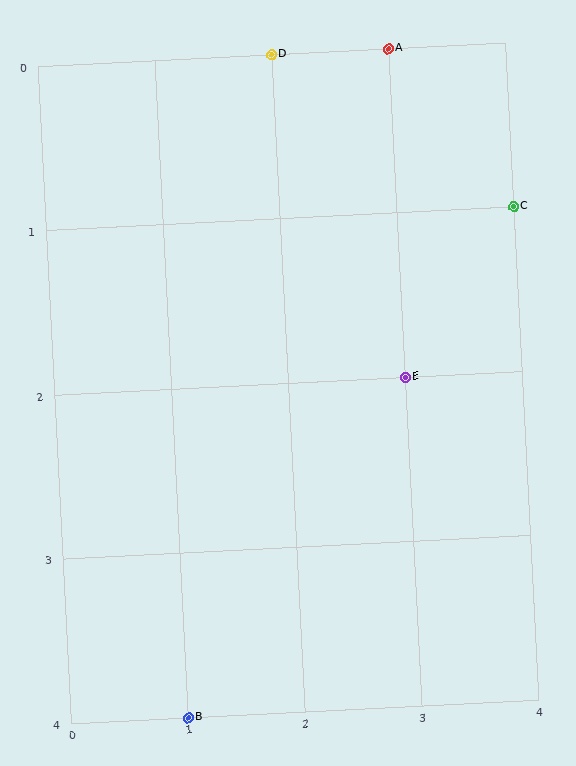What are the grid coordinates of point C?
Point C is at grid coordinates (4, 1).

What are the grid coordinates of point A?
Point A is at grid coordinates (3, 0).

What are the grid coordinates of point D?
Point D is at grid coordinates (2, 0).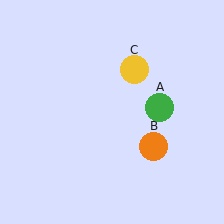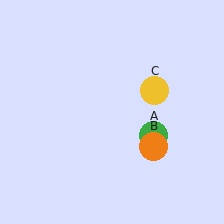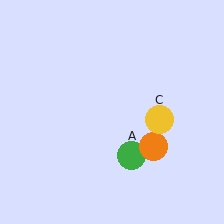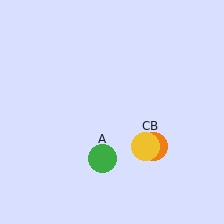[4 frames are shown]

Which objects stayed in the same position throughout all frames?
Orange circle (object B) remained stationary.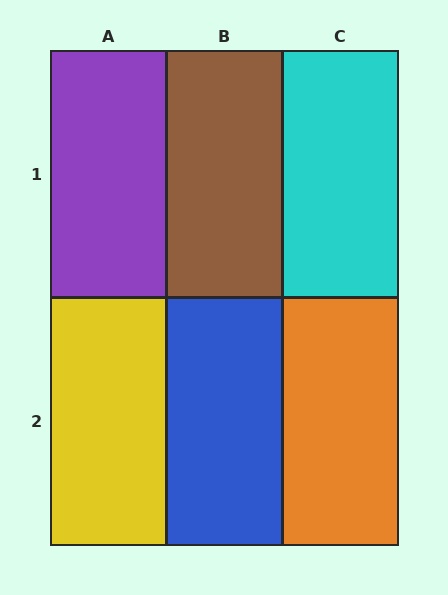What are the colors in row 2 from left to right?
Yellow, blue, orange.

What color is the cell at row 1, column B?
Brown.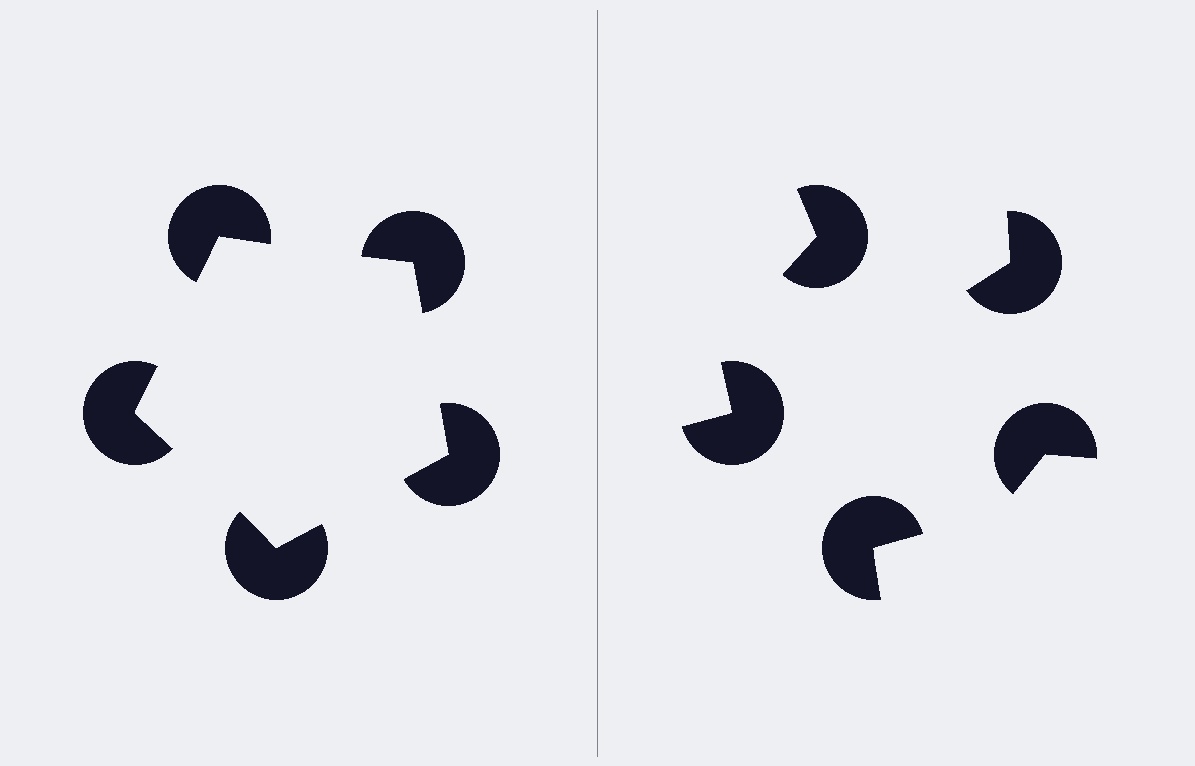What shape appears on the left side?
An illusory pentagon.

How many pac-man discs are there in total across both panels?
10 — 5 on each side.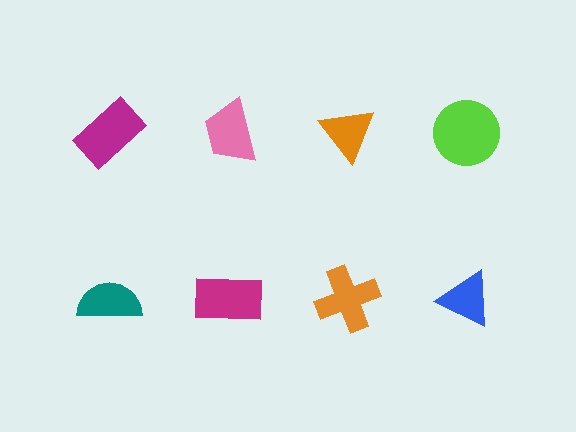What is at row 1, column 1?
A magenta rectangle.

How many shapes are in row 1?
4 shapes.